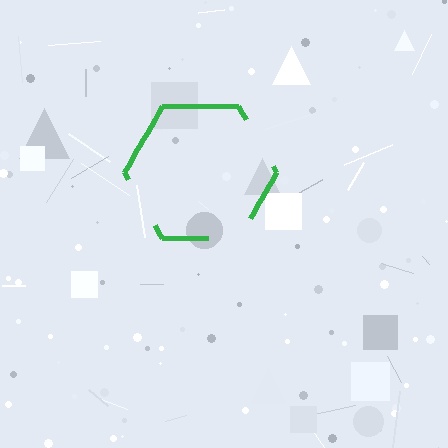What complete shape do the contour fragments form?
The contour fragments form a hexagon.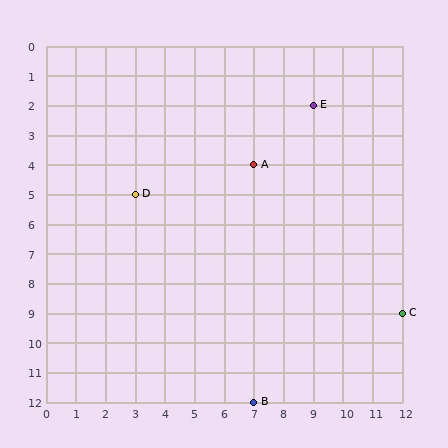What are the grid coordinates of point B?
Point B is at grid coordinates (7, 12).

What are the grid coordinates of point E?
Point E is at grid coordinates (9, 2).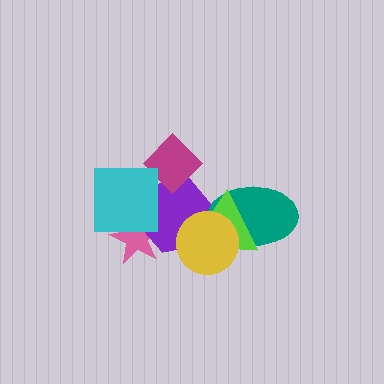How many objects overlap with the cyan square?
2 objects overlap with the cyan square.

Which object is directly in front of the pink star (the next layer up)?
The purple hexagon is directly in front of the pink star.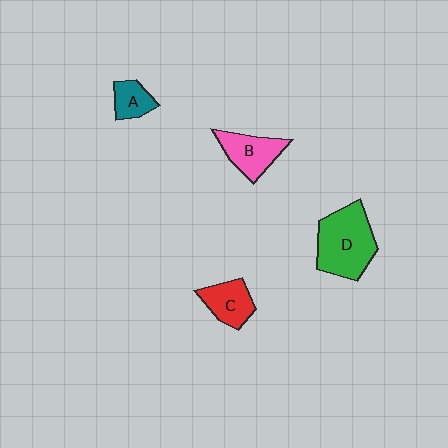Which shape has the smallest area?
Shape A (teal).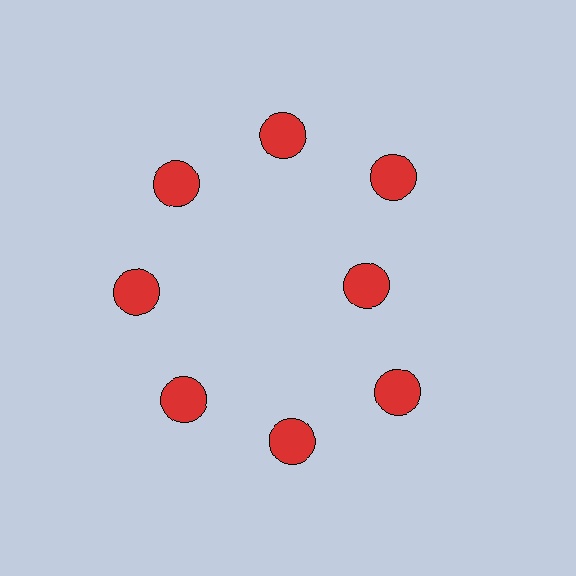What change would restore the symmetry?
The symmetry would be restored by moving it outward, back onto the ring so that all 8 circles sit at equal angles and equal distance from the center.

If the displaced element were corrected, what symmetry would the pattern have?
It would have 8-fold rotational symmetry — the pattern would map onto itself every 45 degrees.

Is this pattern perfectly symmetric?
No. The 8 red circles are arranged in a ring, but one element near the 3 o'clock position is pulled inward toward the center, breaking the 8-fold rotational symmetry.